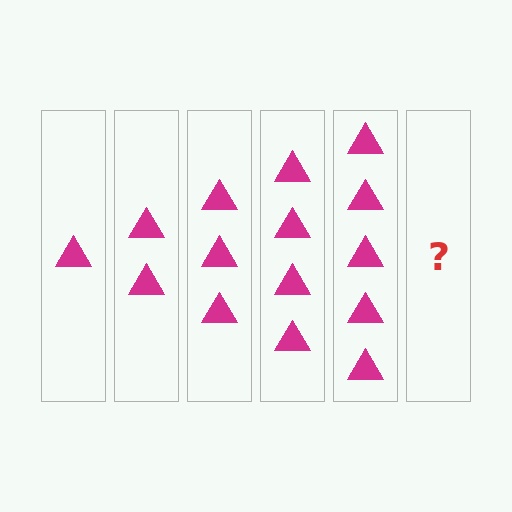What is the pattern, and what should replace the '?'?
The pattern is that each step adds one more triangle. The '?' should be 6 triangles.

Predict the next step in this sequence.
The next step is 6 triangles.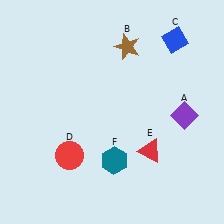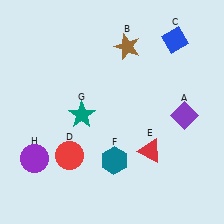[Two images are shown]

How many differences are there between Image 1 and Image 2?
There are 2 differences between the two images.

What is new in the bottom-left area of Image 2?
A purple circle (H) was added in the bottom-left area of Image 2.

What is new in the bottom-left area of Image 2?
A teal star (G) was added in the bottom-left area of Image 2.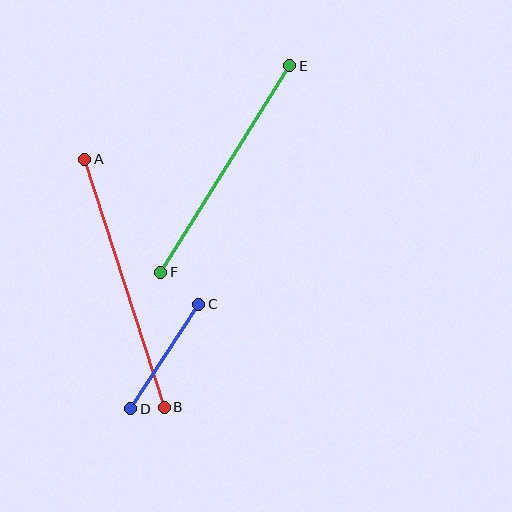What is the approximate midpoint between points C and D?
The midpoint is at approximately (165, 356) pixels.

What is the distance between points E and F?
The distance is approximately 244 pixels.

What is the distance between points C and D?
The distance is approximately 125 pixels.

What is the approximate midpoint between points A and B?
The midpoint is at approximately (125, 283) pixels.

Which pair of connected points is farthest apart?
Points A and B are farthest apart.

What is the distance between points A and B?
The distance is approximately 260 pixels.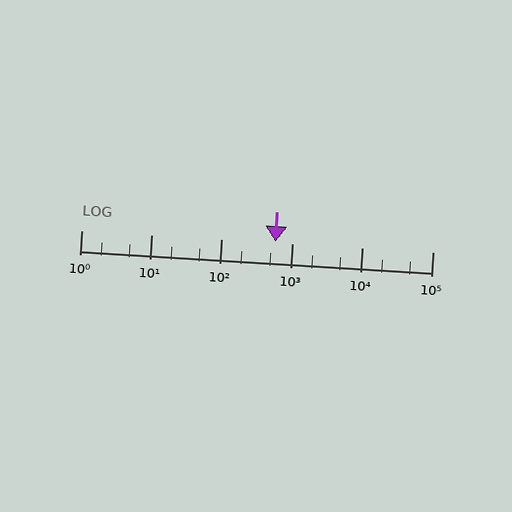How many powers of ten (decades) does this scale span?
The scale spans 5 decades, from 1 to 100000.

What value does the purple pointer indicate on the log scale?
The pointer indicates approximately 570.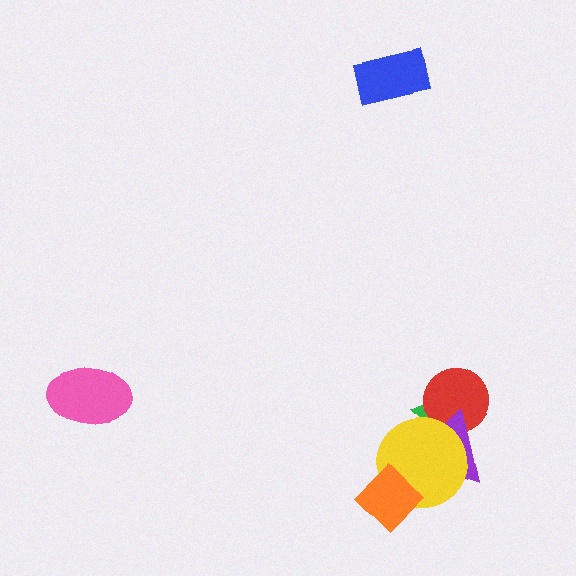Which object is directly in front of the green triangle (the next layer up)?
The red circle is directly in front of the green triangle.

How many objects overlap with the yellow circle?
3 objects overlap with the yellow circle.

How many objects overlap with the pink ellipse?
0 objects overlap with the pink ellipse.